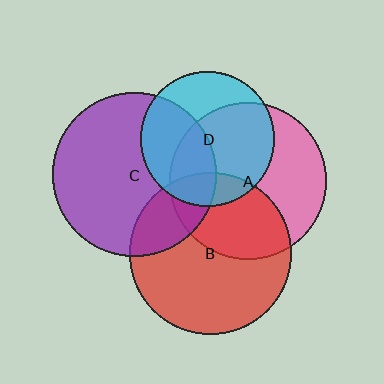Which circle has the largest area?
Circle C (purple).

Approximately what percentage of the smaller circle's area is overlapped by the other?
Approximately 40%.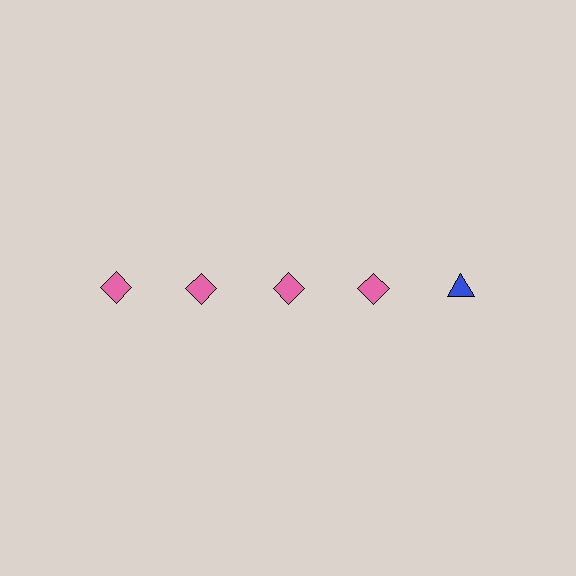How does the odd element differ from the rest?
It differs in both color (blue instead of pink) and shape (triangle instead of diamond).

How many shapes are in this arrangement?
There are 5 shapes arranged in a grid pattern.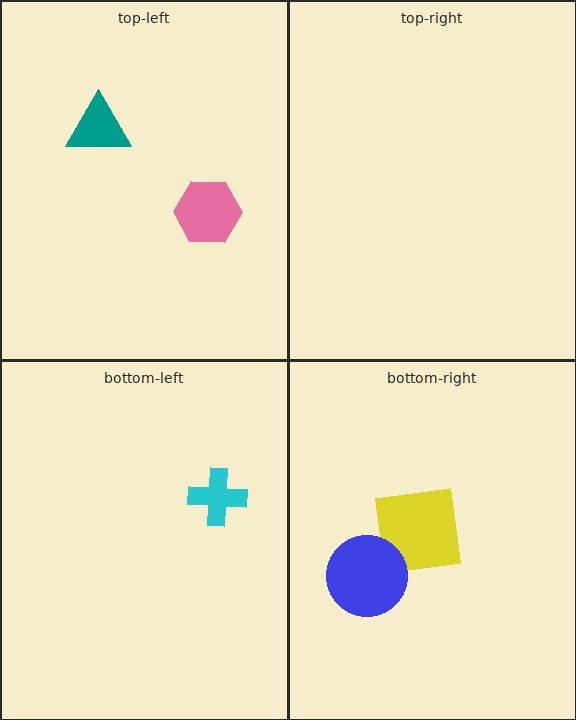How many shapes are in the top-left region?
2.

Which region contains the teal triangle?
The top-left region.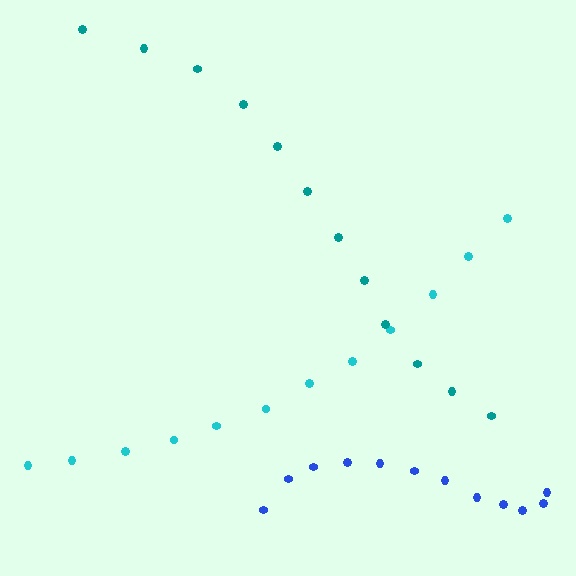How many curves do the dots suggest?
There are 3 distinct paths.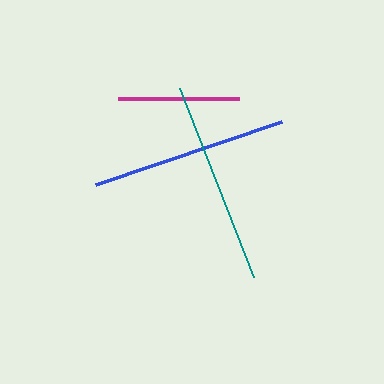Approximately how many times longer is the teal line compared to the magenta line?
The teal line is approximately 1.7 times the length of the magenta line.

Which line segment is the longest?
The teal line is the longest at approximately 204 pixels.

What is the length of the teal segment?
The teal segment is approximately 204 pixels long.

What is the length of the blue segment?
The blue segment is approximately 196 pixels long.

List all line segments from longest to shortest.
From longest to shortest: teal, blue, magenta.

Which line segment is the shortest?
The magenta line is the shortest at approximately 121 pixels.